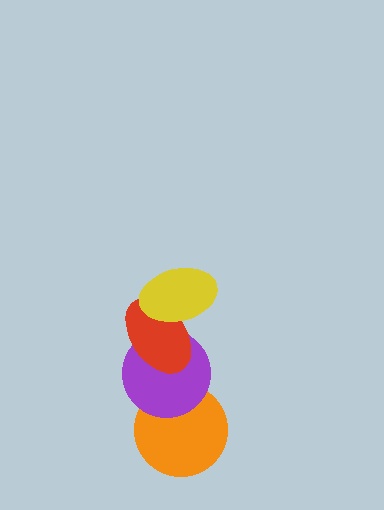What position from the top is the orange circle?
The orange circle is 4th from the top.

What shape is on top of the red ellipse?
The yellow ellipse is on top of the red ellipse.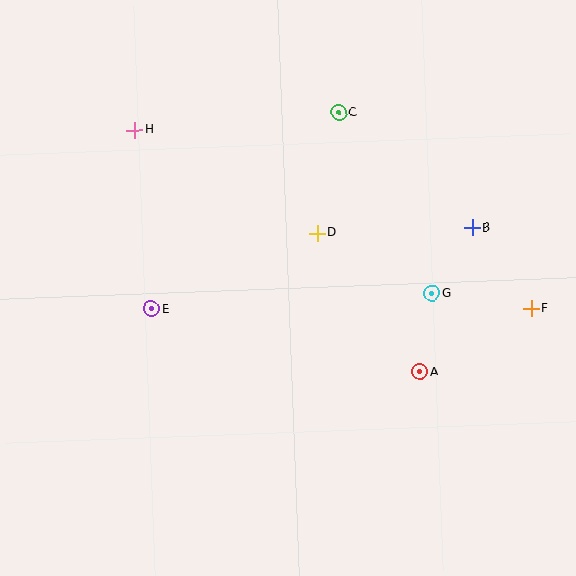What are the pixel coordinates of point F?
Point F is at (531, 309).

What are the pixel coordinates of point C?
Point C is at (339, 113).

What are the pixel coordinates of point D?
Point D is at (317, 233).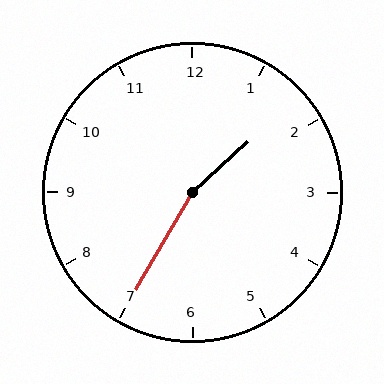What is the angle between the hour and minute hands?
Approximately 162 degrees.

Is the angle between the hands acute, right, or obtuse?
It is obtuse.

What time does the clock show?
1:35.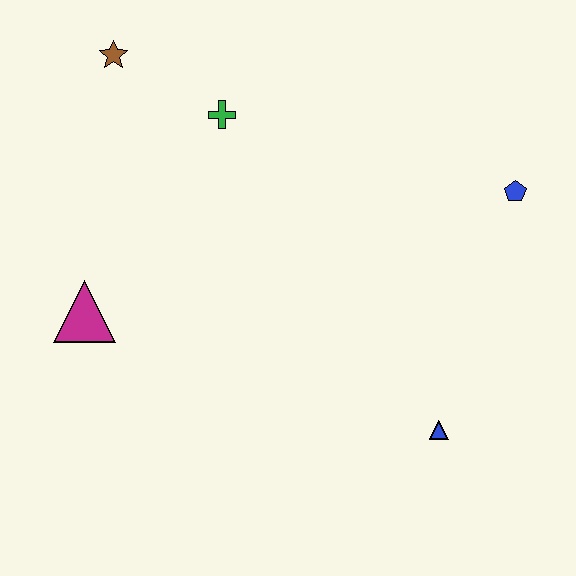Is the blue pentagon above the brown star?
No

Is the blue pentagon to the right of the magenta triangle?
Yes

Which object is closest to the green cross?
The brown star is closest to the green cross.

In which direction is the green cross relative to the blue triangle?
The green cross is above the blue triangle.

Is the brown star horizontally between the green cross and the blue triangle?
No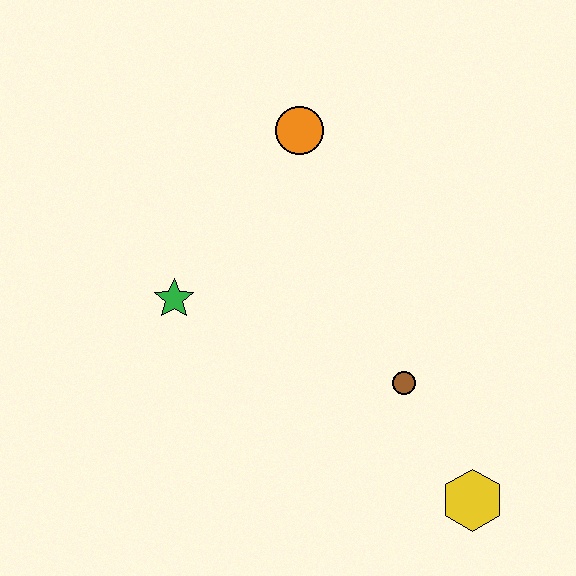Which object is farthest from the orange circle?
The yellow hexagon is farthest from the orange circle.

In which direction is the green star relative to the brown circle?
The green star is to the left of the brown circle.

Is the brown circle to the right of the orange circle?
Yes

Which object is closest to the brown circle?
The yellow hexagon is closest to the brown circle.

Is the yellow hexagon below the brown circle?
Yes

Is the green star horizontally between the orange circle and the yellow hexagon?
No